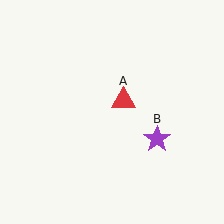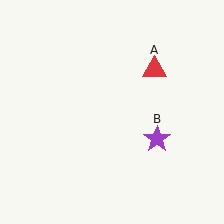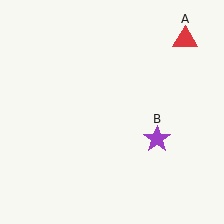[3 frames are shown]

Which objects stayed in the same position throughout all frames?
Purple star (object B) remained stationary.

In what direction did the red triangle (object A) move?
The red triangle (object A) moved up and to the right.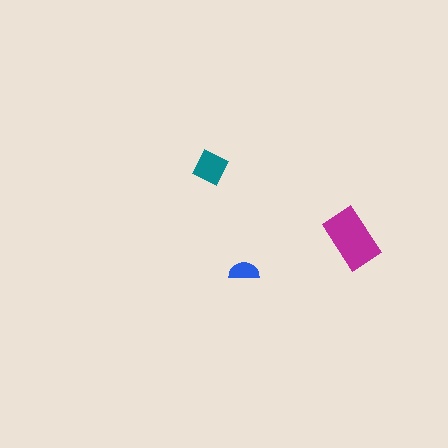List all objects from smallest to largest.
The blue semicircle, the teal square, the magenta rectangle.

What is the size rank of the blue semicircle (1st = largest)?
3rd.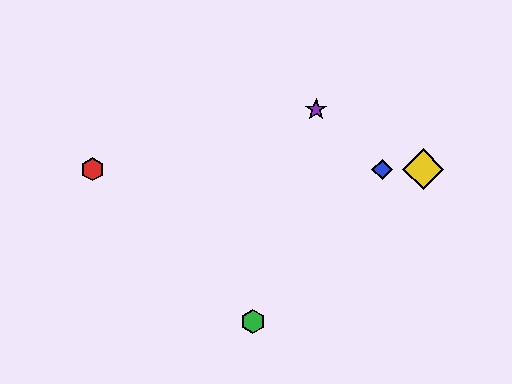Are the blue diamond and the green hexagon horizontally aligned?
No, the blue diamond is at y≈169 and the green hexagon is at y≈321.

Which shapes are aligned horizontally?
The red hexagon, the blue diamond, the yellow diamond are aligned horizontally.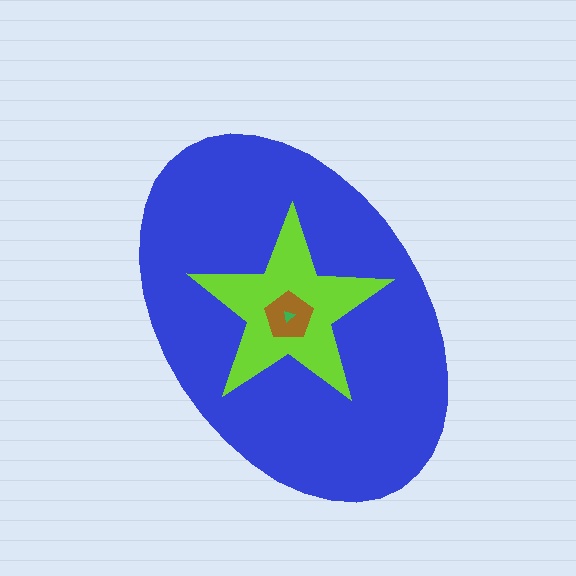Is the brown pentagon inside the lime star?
Yes.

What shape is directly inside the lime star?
The brown pentagon.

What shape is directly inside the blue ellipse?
The lime star.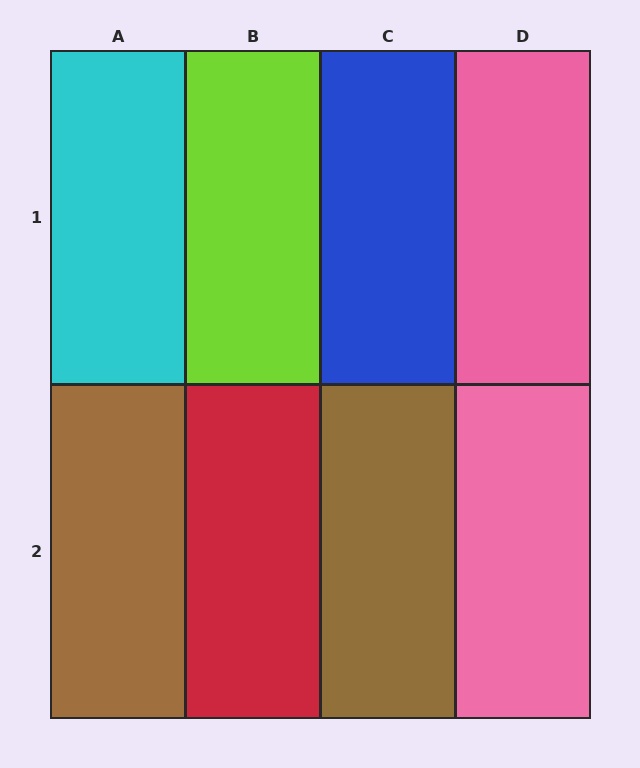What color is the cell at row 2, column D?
Pink.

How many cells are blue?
1 cell is blue.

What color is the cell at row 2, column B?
Red.